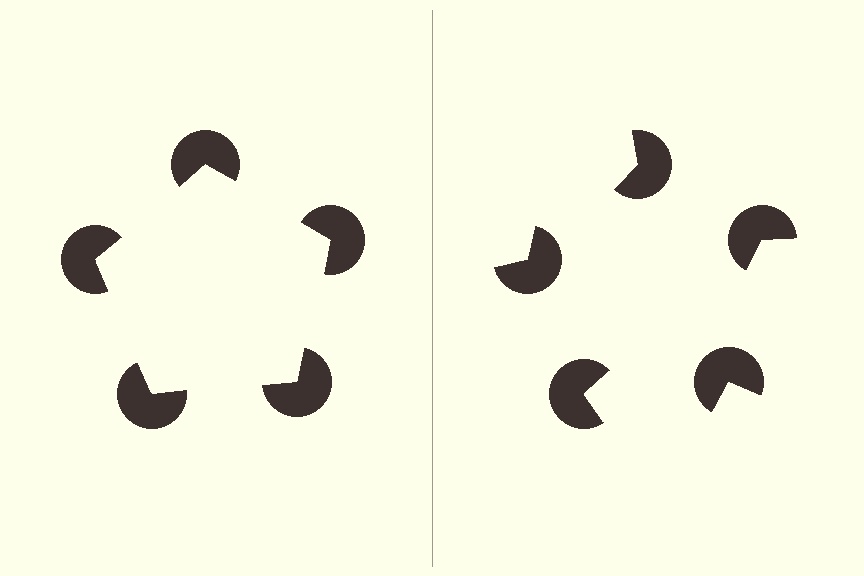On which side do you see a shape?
An illusory pentagon appears on the left side. On the right side the wedge cuts are rotated, so no coherent shape forms.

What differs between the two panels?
The pac-man discs are positioned identically on both sides; only the wedge orientations differ. On the left they align to a pentagon; on the right they are misaligned.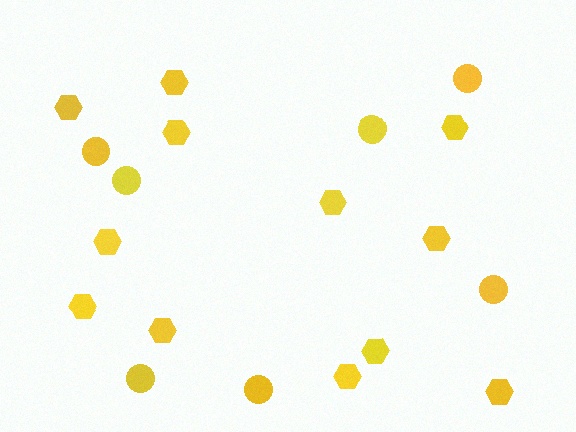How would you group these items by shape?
There are 2 groups: one group of circles (7) and one group of hexagons (12).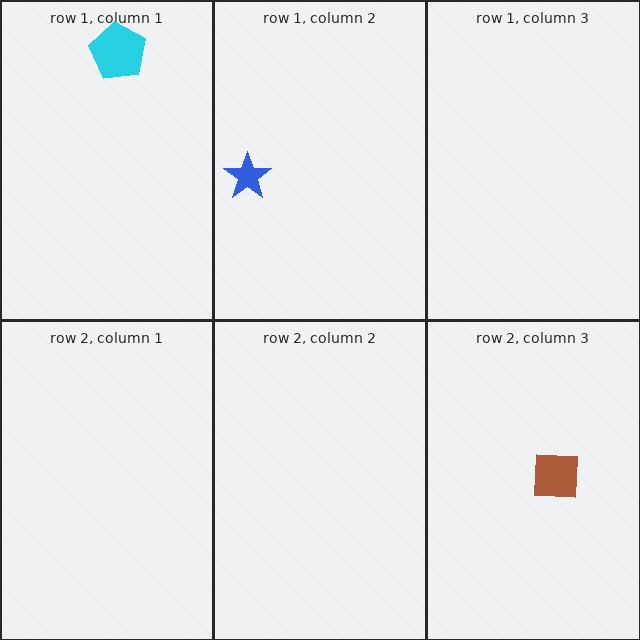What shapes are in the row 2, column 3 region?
The brown square.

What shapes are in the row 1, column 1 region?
The cyan pentagon.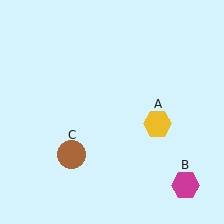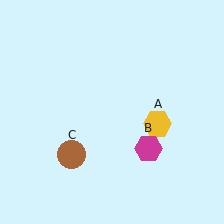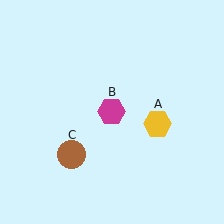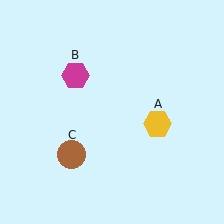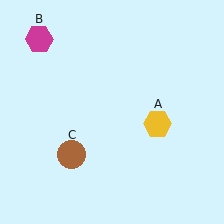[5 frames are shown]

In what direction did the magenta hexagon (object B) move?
The magenta hexagon (object B) moved up and to the left.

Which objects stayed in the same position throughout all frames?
Yellow hexagon (object A) and brown circle (object C) remained stationary.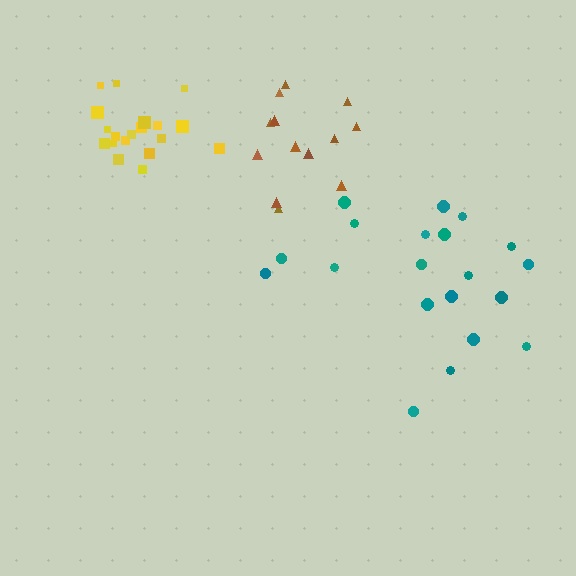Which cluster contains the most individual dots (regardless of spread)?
Teal (20).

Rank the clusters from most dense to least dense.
yellow, brown, teal.